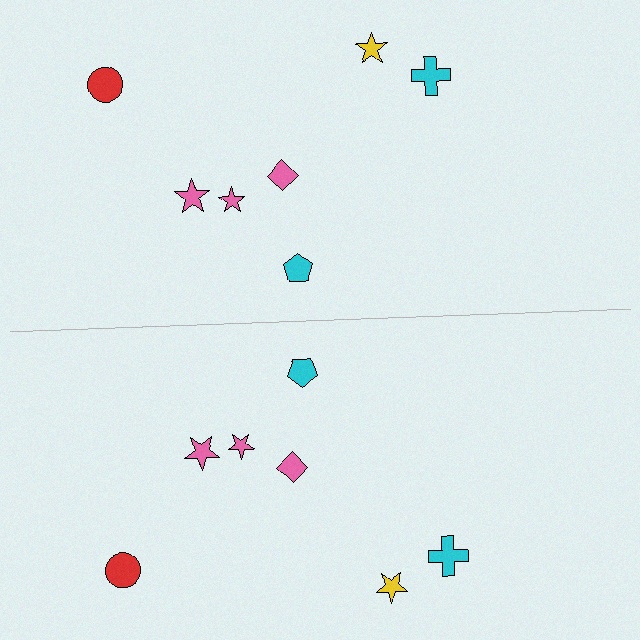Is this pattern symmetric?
Yes, this pattern has bilateral (reflection) symmetry.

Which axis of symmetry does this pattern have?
The pattern has a horizontal axis of symmetry running through the center of the image.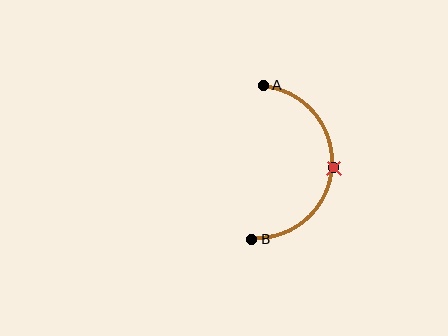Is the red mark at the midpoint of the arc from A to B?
Yes. The red mark lies on the arc at equal arc-length from both A and B — it is the arc midpoint.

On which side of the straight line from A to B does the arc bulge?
The arc bulges to the right of the straight line connecting A and B.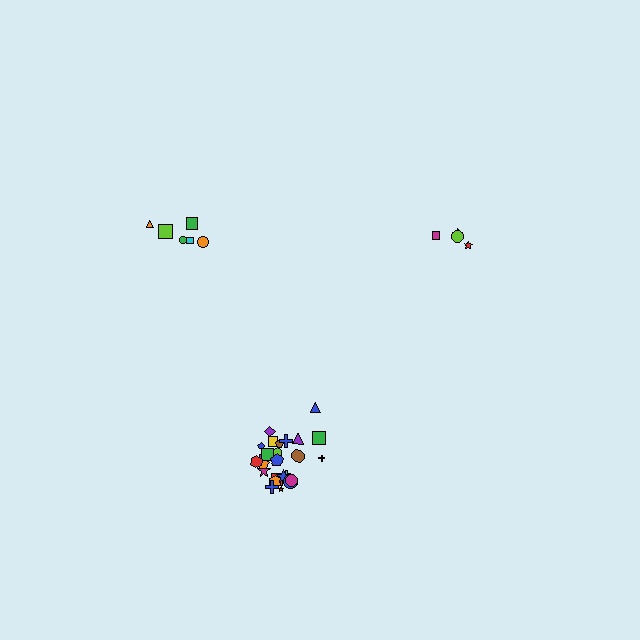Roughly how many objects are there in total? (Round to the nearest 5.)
Roughly 35 objects in total.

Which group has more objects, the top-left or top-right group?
The top-left group.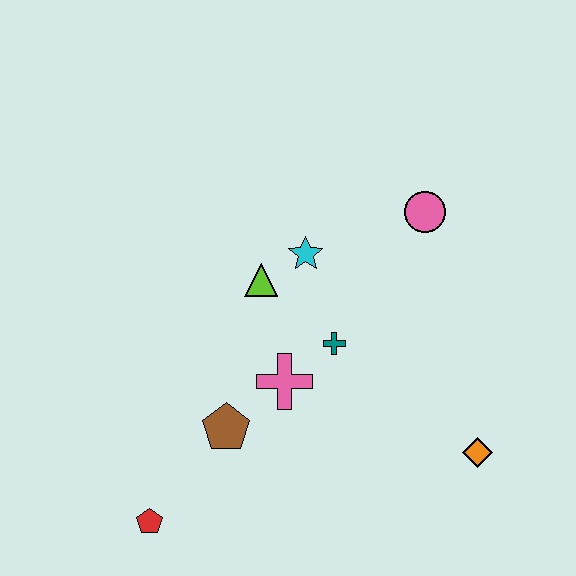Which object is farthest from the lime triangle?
The orange diamond is farthest from the lime triangle.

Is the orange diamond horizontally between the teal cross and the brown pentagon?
No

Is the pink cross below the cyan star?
Yes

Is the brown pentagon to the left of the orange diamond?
Yes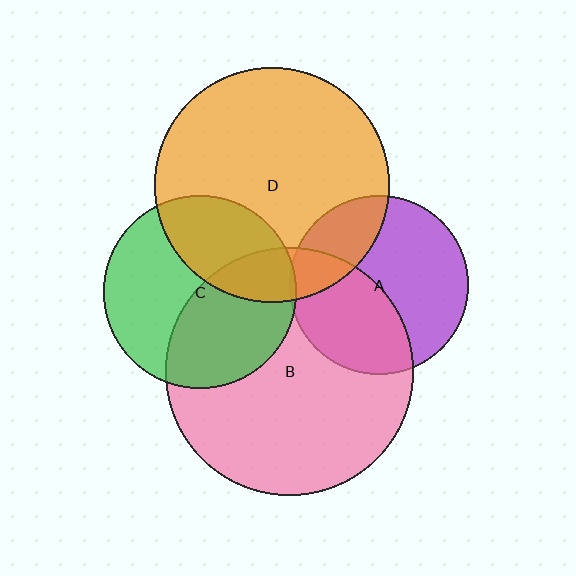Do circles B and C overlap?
Yes.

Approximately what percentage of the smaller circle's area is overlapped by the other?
Approximately 45%.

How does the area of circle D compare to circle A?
Approximately 1.7 times.